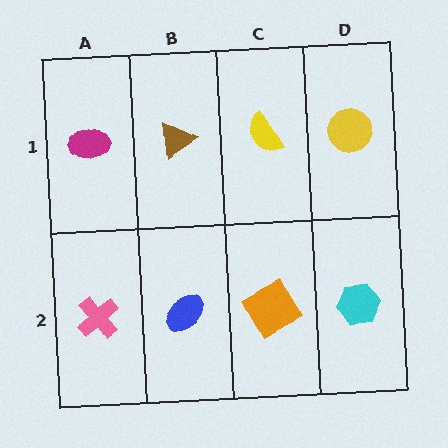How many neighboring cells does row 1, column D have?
2.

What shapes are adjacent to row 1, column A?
A pink cross (row 2, column A), a brown triangle (row 1, column B).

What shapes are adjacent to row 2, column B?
A brown triangle (row 1, column B), a pink cross (row 2, column A), an orange square (row 2, column C).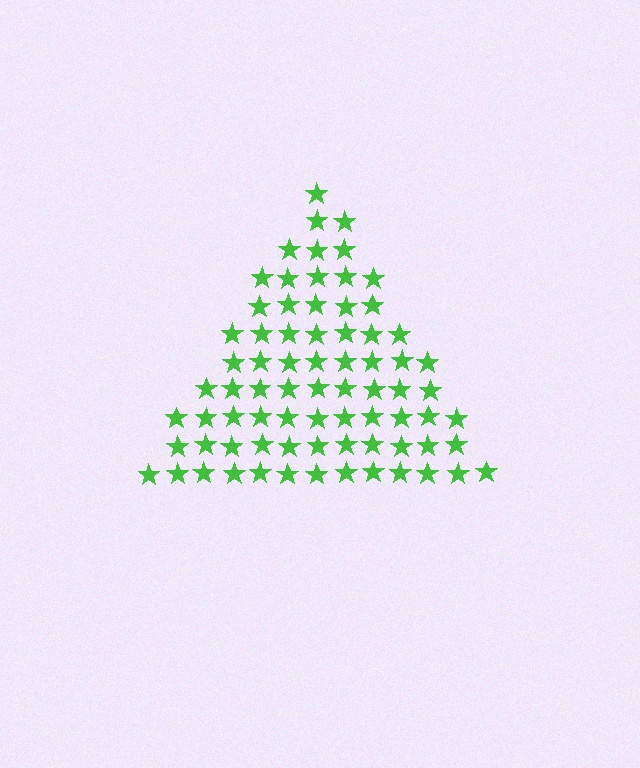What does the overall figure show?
The overall figure shows a triangle.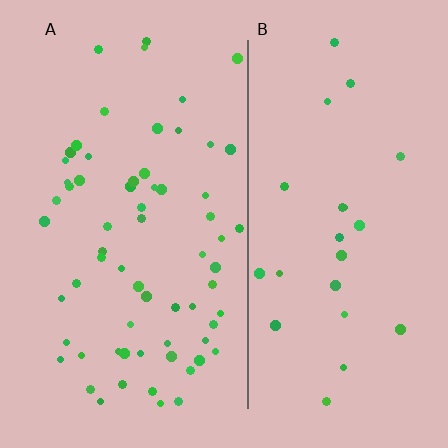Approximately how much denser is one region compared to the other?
Approximately 2.7× — region A over region B.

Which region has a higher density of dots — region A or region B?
A (the left).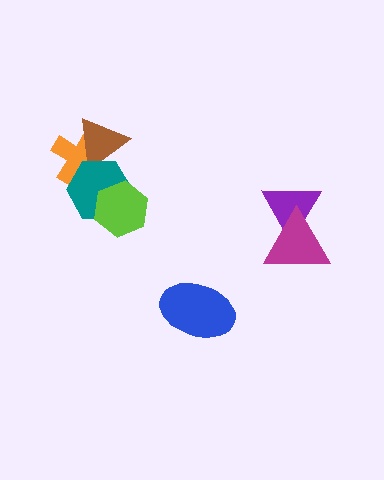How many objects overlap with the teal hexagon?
3 objects overlap with the teal hexagon.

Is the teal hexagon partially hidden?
Yes, it is partially covered by another shape.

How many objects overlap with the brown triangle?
2 objects overlap with the brown triangle.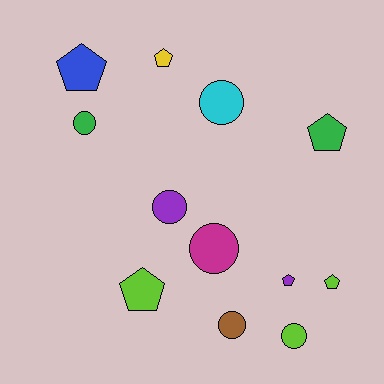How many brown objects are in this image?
There is 1 brown object.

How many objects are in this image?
There are 12 objects.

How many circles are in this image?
There are 6 circles.